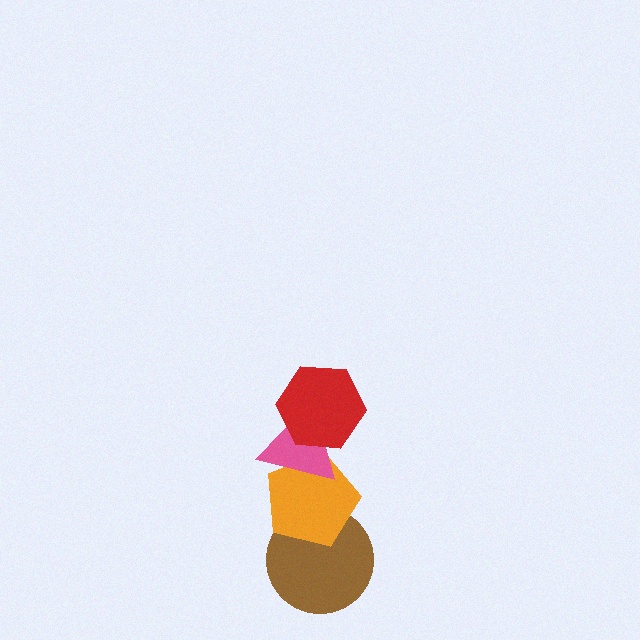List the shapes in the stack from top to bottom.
From top to bottom: the red hexagon, the pink triangle, the orange pentagon, the brown circle.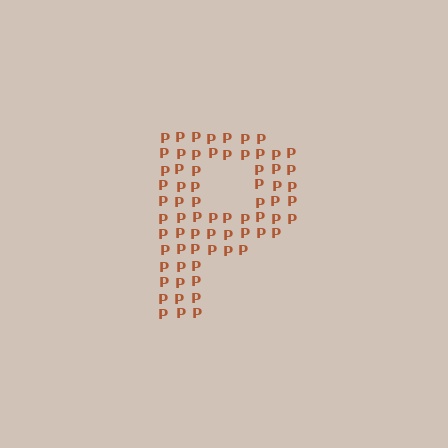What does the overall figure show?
The overall figure shows the letter P.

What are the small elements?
The small elements are letter P's.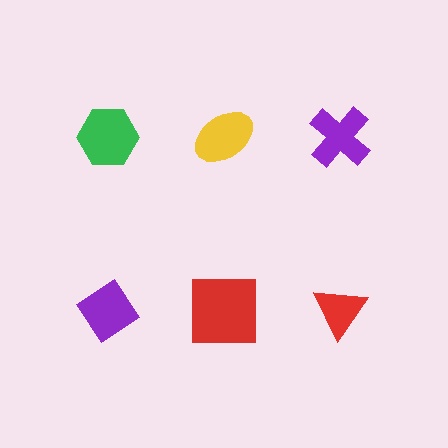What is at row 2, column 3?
A red triangle.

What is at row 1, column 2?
A yellow ellipse.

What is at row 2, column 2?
A red square.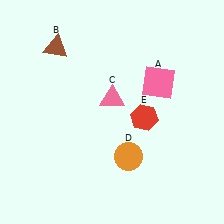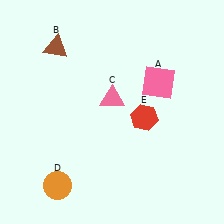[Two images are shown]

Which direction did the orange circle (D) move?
The orange circle (D) moved left.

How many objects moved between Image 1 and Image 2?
1 object moved between the two images.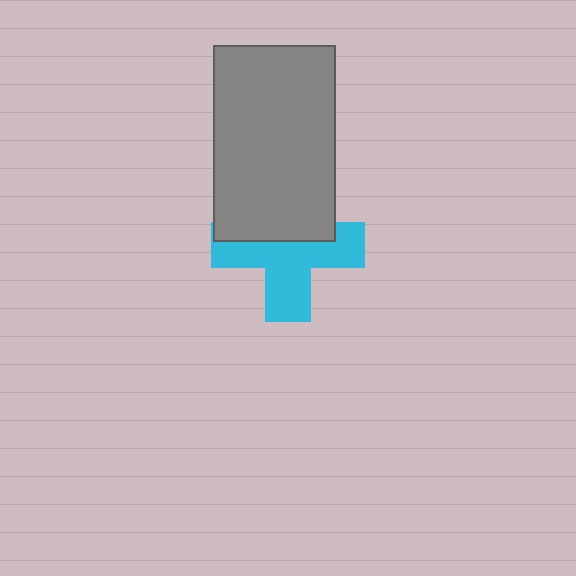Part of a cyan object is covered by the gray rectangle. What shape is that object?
It is a cross.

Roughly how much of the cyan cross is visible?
About half of it is visible (roughly 59%).